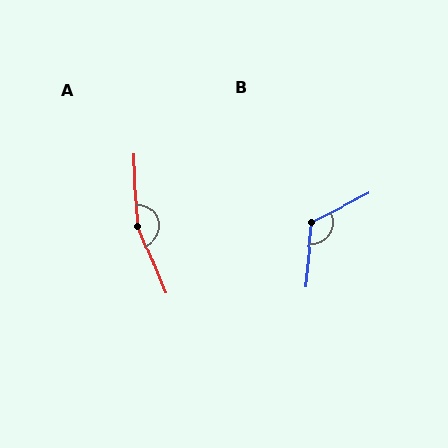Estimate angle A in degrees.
Approximately 159 degrees.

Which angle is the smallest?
B, at approximately 121 degrees.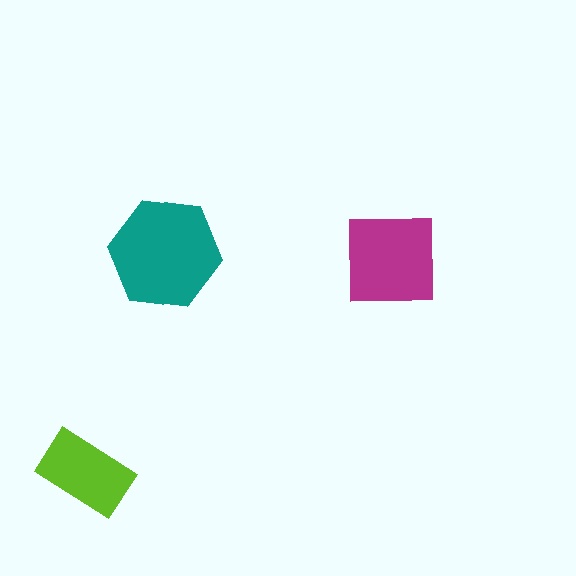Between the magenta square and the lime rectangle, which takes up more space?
The magenta square.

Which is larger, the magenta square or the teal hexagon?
The teal hexagon.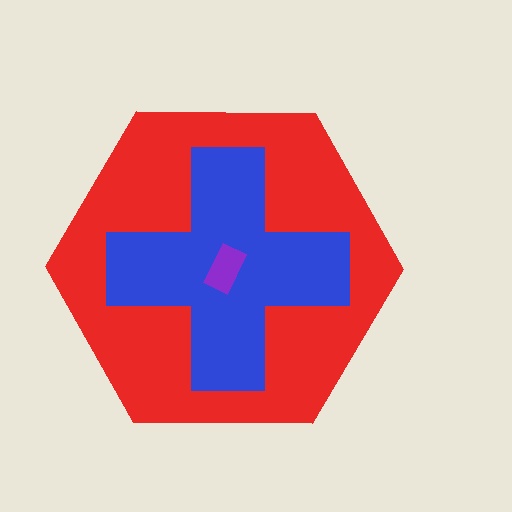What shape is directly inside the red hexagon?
The blue cross.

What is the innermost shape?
The purple rectangle.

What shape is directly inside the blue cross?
The purple rectangle.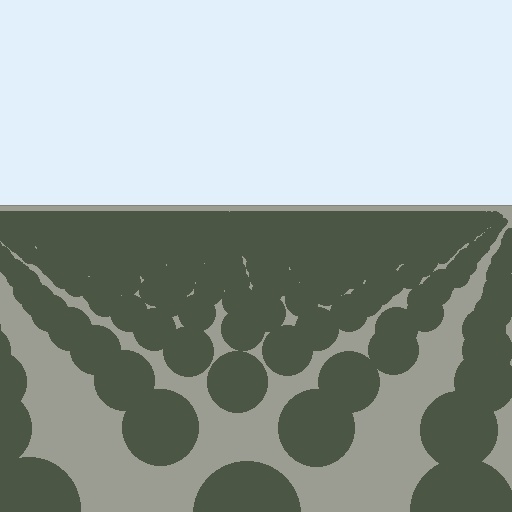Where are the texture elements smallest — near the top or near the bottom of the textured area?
Near the top.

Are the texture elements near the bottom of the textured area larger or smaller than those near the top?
Larger. Near the bottom, elements are closer to the viewer and appear at a bigger on-screen size.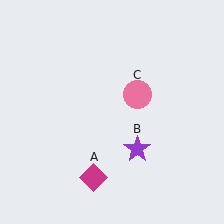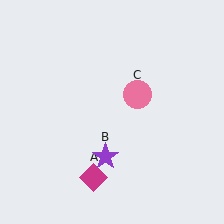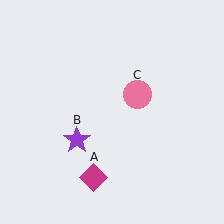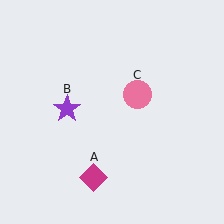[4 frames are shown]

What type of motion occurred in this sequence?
The purple star (object B) rotated clockwise around the center of the scene.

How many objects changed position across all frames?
1 object changed position: purple star (object B).